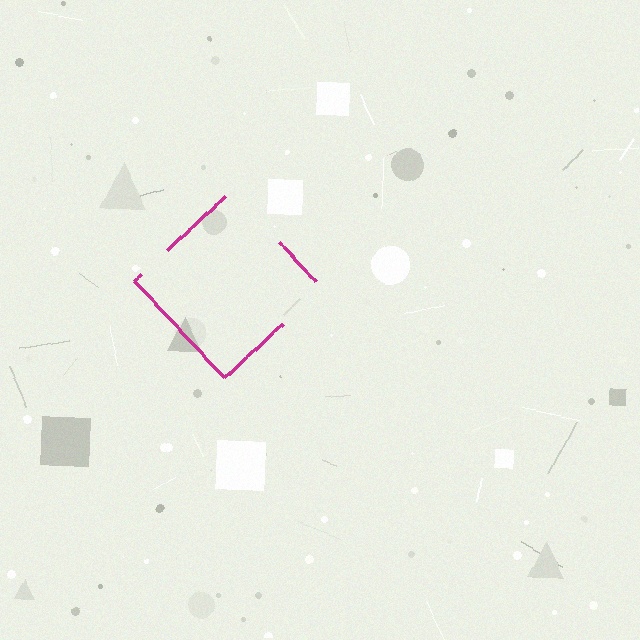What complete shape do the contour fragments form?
The contour fragments form a diamond.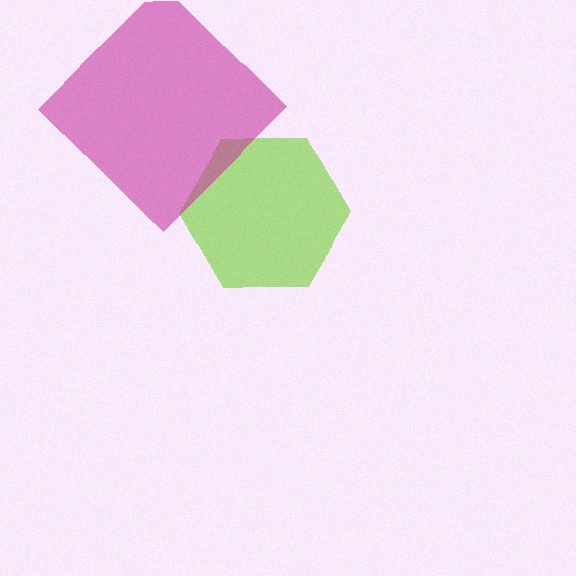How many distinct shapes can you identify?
There are 2 distinct shapes: a lime hexagon, a magenta diamond.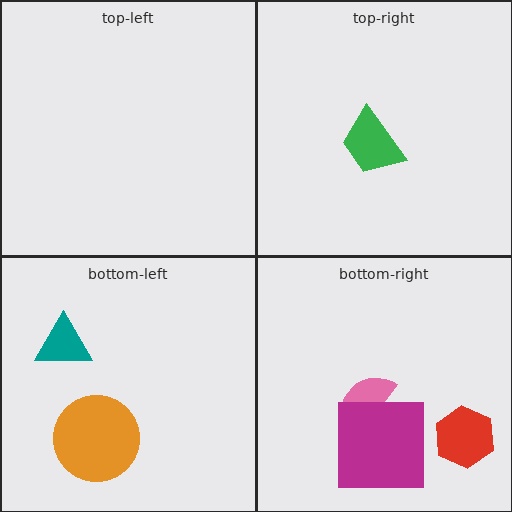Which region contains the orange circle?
The bottom-left region.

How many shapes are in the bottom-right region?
3.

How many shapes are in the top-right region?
1.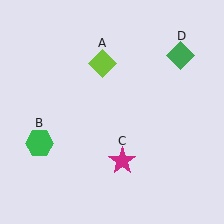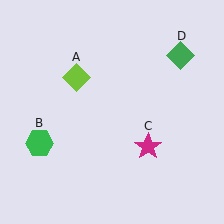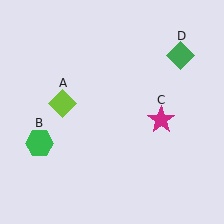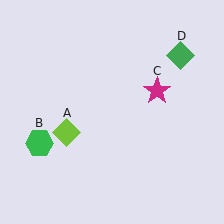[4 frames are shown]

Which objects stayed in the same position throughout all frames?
Green hexagon (object B) and green diamond (object D) remained stationary.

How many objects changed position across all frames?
2 objects changed position: lime diamond (object A), magenta star (object C).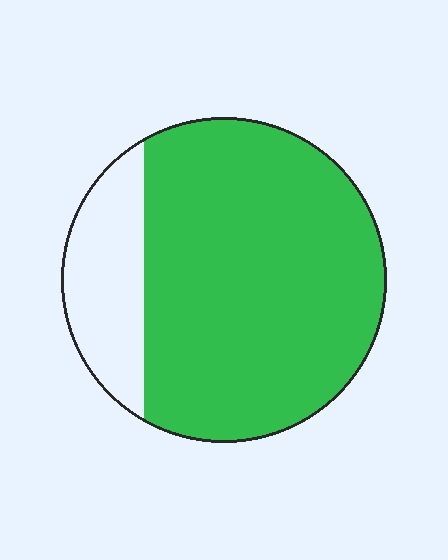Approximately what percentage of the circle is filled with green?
Approximately 80%.